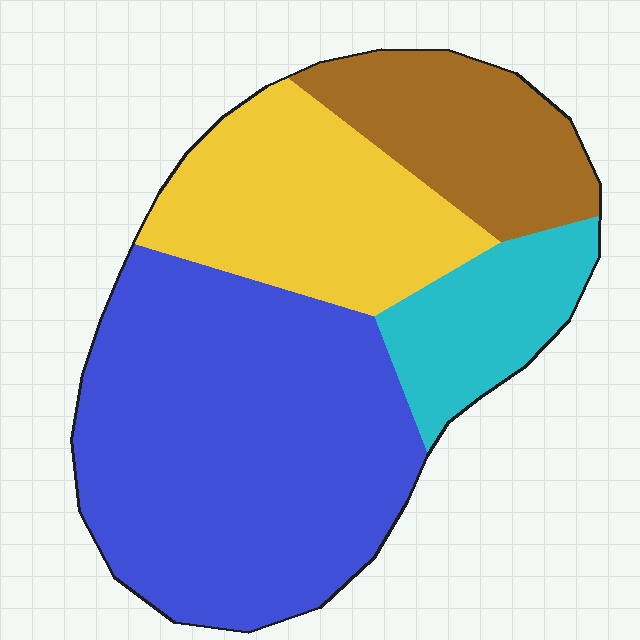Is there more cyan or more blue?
Blue.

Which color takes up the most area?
Blue, at roughly 50%.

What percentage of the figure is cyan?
Cyan takes up less than a quarter of the figure.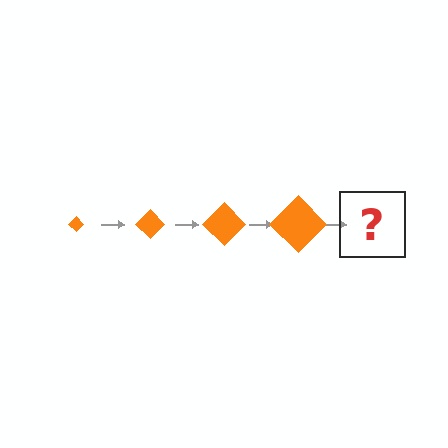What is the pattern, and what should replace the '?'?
The pattern is that the diamond gets progressively larger each step. The '?' should be an orange diamond, larger than the previous one.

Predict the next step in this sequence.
The next step is an orange diamond, larger than the previous one.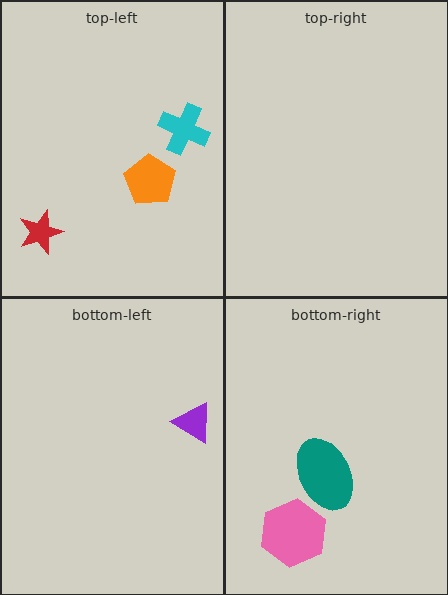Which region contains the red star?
The top-left region.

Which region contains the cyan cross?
The top-left region.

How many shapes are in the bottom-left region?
1.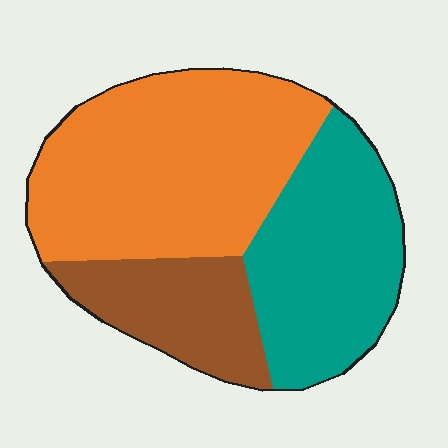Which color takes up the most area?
Orange, at roughly 50%.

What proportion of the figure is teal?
Teal takes up about one third (1/3) of the figure.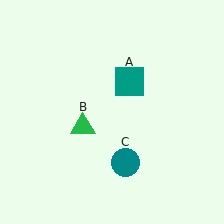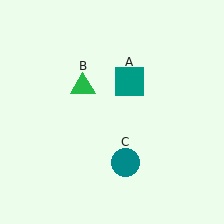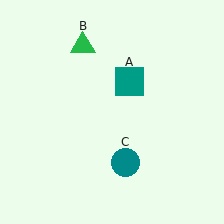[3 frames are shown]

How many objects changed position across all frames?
1 object changed position: green triangle (object B).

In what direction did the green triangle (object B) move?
The green triangle (object B) moved up.